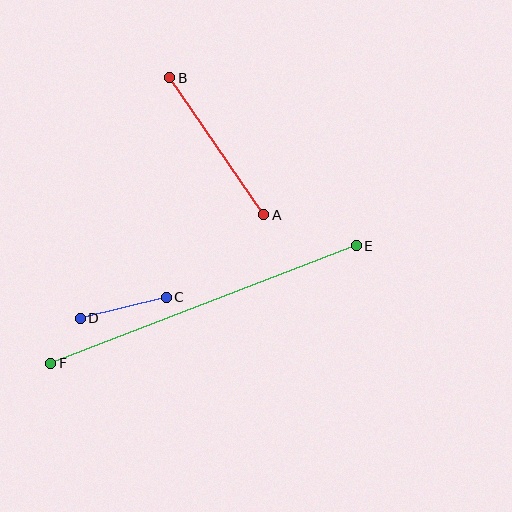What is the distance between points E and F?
The distance is approximately 327 pixels.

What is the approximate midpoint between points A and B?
The midpoint is at approximately (217, 146) pixels.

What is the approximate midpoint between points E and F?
The midpoint is at approximately (204, 304) pixels.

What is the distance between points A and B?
The distance is approximately 166 pixels.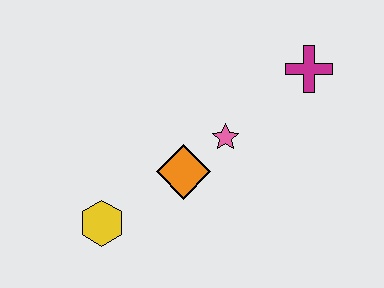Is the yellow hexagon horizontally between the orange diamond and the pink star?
No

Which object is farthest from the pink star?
The yellow hexagon is farthest from the pink star.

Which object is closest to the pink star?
The orange diamond is closest to the pink star.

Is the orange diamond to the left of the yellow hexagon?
No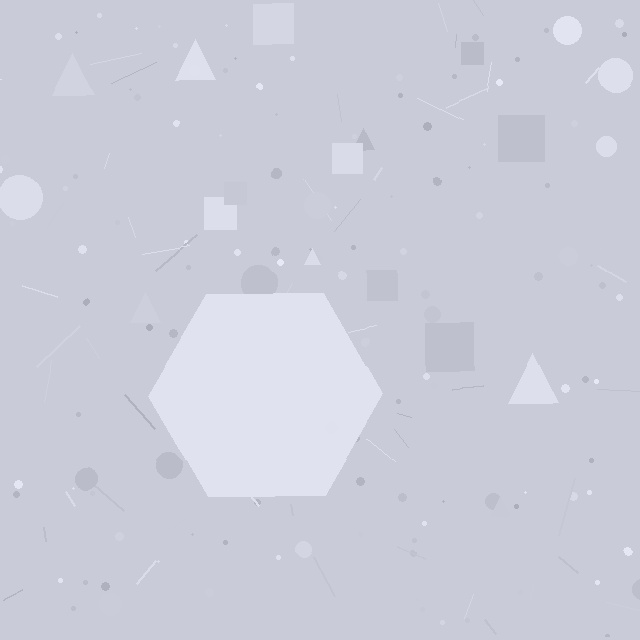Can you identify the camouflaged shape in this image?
The camouflaged shape is a hexagon.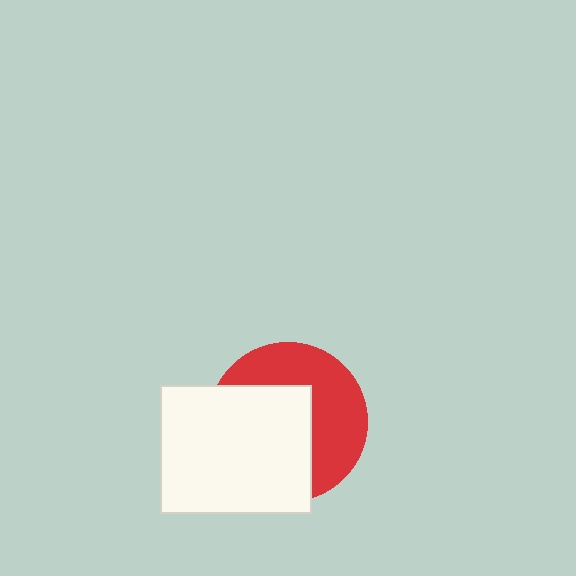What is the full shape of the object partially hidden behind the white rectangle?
The partially hidden object is a red circle.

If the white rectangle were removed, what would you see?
You would see the complete red circle.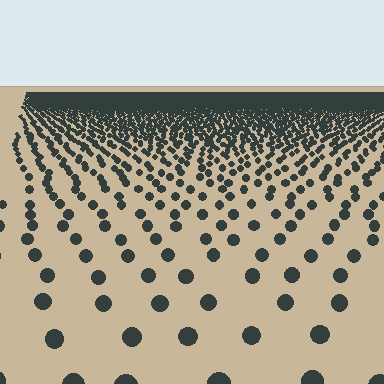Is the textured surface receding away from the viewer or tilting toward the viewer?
The surface is receding away from the viewer. Texture elements get smaller and denser toward the top.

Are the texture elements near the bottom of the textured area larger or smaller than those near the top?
Larger. Near the bottom, elements are closer to the viewer and appear at a bigger on-screen size.